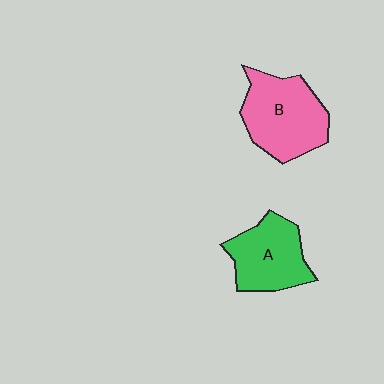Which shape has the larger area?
Shape B (pink).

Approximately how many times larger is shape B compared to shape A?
Approximately 1.2 times.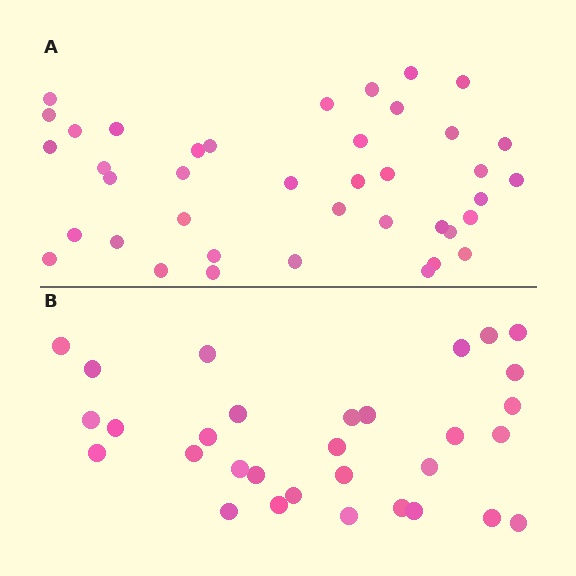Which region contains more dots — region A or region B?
Region A (the top region) has more dots.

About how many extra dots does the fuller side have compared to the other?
Region A has roughly 8 or so more dots than region B.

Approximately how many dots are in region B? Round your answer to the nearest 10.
About 30 dots. (The exact count is 31, which rounds to 30.)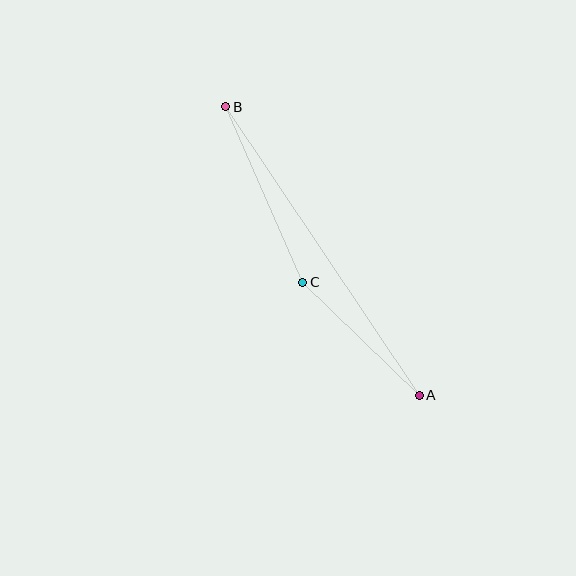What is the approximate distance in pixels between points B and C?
The distance between B and C is approximately 192 pixels.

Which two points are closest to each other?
Points A and C are closest to each other.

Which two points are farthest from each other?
Points A and B are farthest from each other.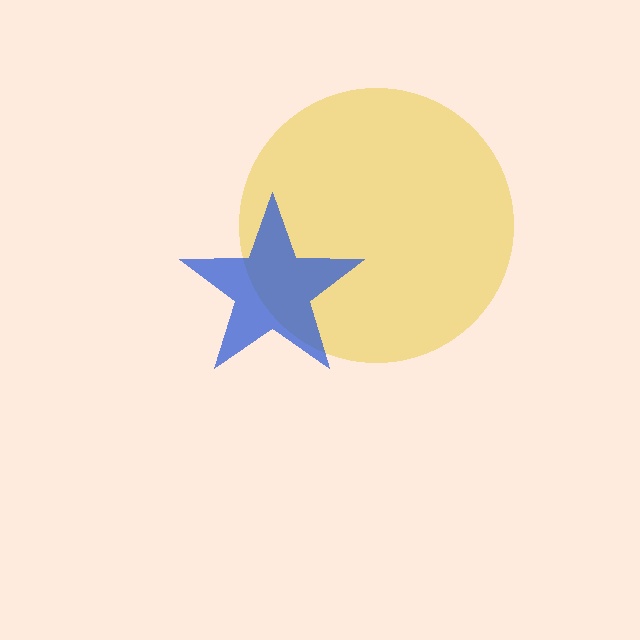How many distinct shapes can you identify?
There are 2 distinct shapes: a yellow circle, a blue star.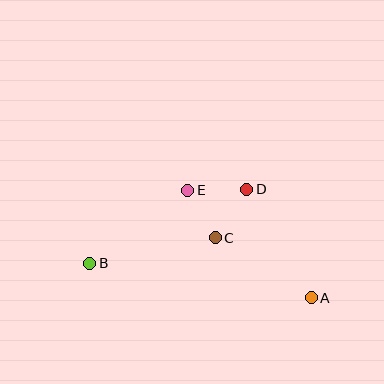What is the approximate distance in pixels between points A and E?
The distance between A and E is approximately 164 pixels.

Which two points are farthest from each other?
Points A and B are farthest from each other.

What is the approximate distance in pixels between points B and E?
The distance between B and E is approximately 122 pixels.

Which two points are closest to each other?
Points C and E are closest to each other.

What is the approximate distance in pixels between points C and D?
The distance between C and D is approximately 58 pixels.